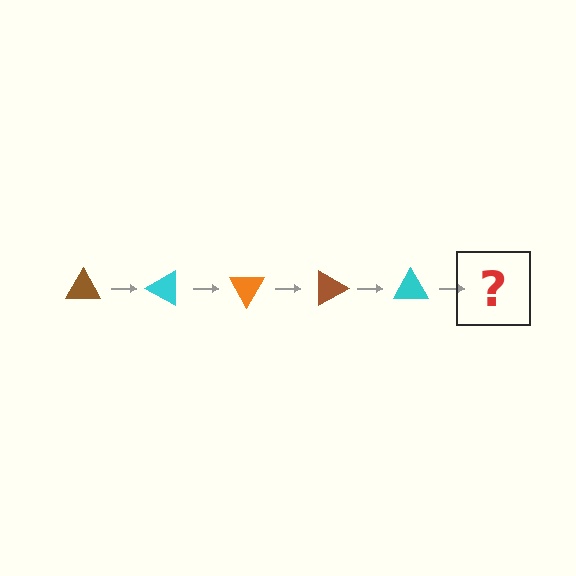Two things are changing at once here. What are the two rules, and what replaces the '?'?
The two rules are that it rotates 30 degrees each step and the color cycles through brown, cyan, and orange. The '?' should be an orange triangle, rotated 150 degrees from the start.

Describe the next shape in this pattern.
It should be an orange triangle, rotated 150 degrees from the start.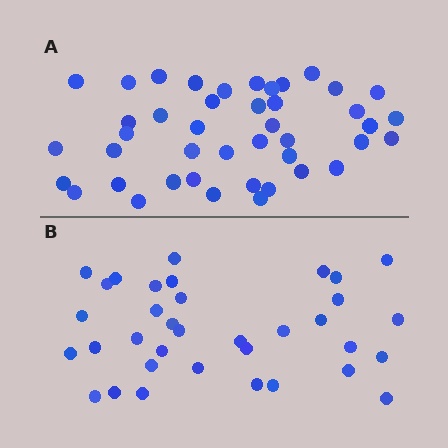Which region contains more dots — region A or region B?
Region A (the top region) has more dots.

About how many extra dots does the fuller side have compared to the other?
Region A has roughly 8 or so more dots than region B.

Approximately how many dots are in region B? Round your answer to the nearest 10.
About 40 dots. (The exact count is 35, which rounds to 40.)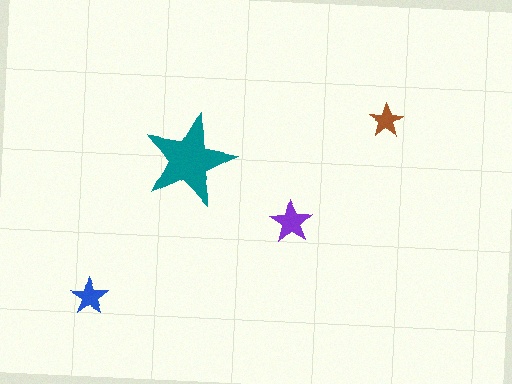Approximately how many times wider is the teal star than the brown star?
About 2.5 times wider.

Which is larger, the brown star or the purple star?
The purple one.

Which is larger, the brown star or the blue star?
The blue one.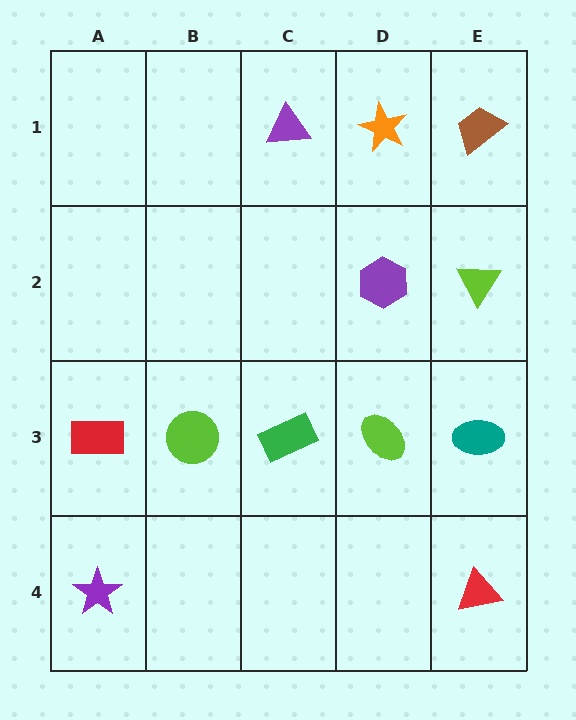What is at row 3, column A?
A red rectangle.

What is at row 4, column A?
A purple star.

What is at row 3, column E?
A teal ellipse.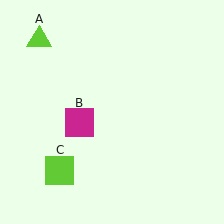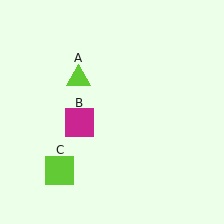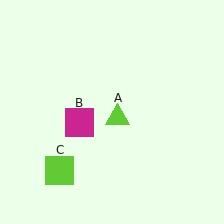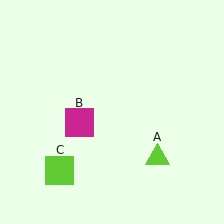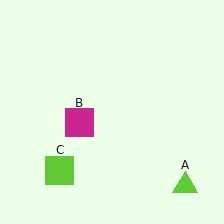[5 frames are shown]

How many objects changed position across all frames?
1 object changed position: lime triangle (object A).